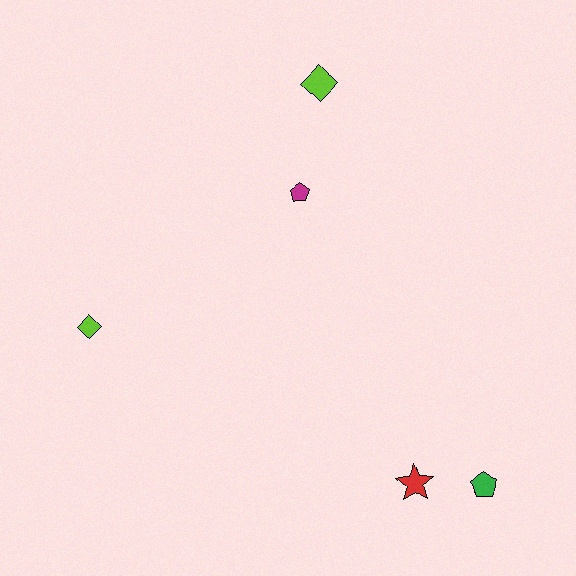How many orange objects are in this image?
There are no orange objects.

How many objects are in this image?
There are 5 objects.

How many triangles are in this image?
There are no triangles.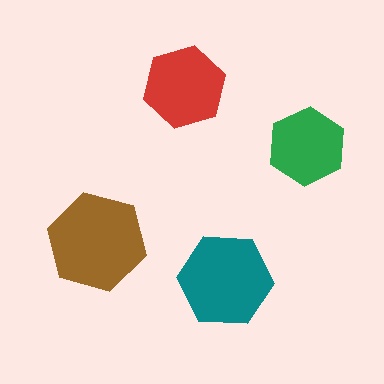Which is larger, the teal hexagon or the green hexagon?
The teal one.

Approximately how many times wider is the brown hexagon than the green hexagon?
About 1.5 times wider.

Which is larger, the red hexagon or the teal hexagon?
The teal one.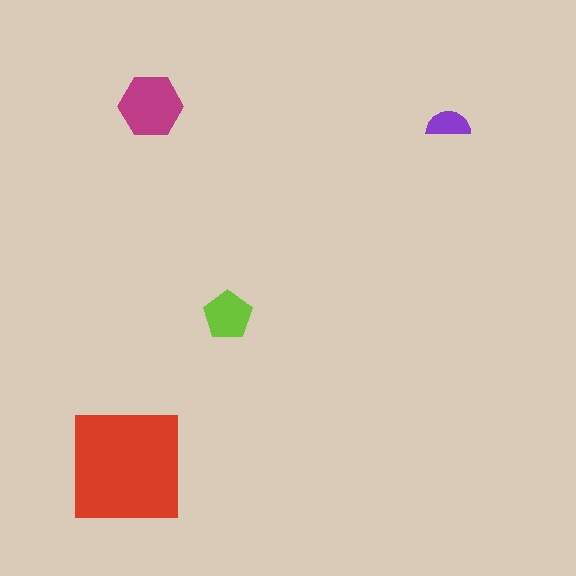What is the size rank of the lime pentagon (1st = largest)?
3rd.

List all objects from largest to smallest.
The red square, the magenta hexagon, the lime pentagon, the purple semicircle.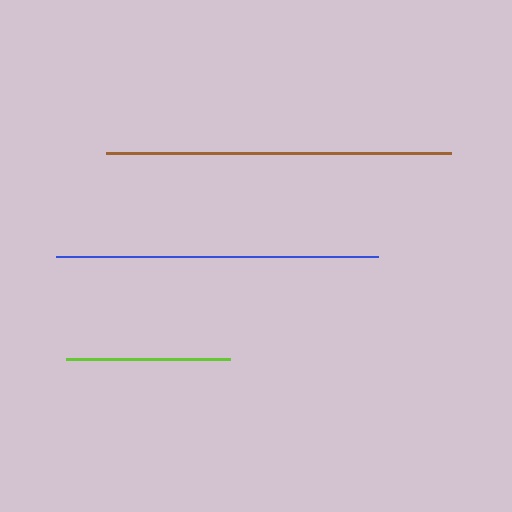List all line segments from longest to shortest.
From longest to shortest: brown, blue, lime.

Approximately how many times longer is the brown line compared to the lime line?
The brown line is approximately 2.1 times the length of the lime line.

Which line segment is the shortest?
The lime line is the shortest at approximately 164 pixels.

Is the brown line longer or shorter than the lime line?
The brown line is longer than the lime line.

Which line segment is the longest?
The brown line is the longest at approximately 345 pixels.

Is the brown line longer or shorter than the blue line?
The brown line is longer than the blue line.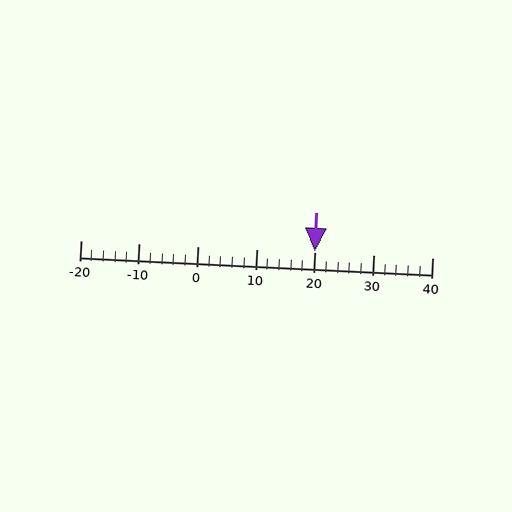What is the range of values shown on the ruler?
The ruler shows values from -20 to 40.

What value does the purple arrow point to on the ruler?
The purple arrow points to approximately 20.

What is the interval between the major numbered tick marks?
The major tick marks are spaced 10 units apart.